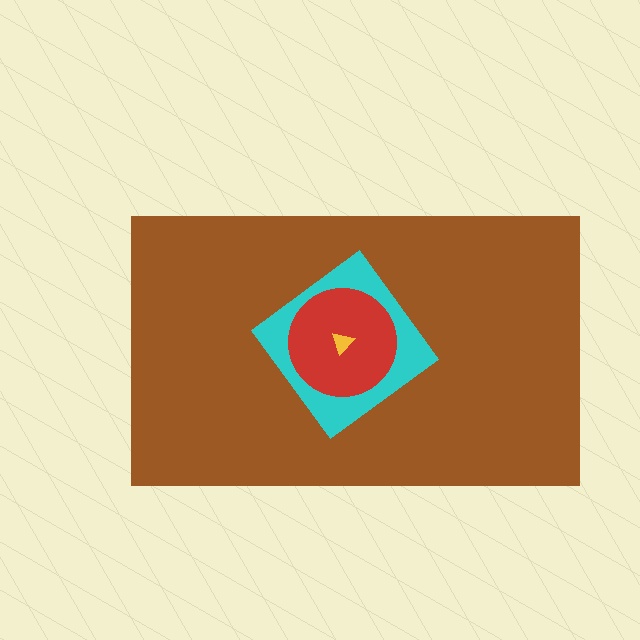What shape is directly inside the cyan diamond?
The red circle.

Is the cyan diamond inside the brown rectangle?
Yes.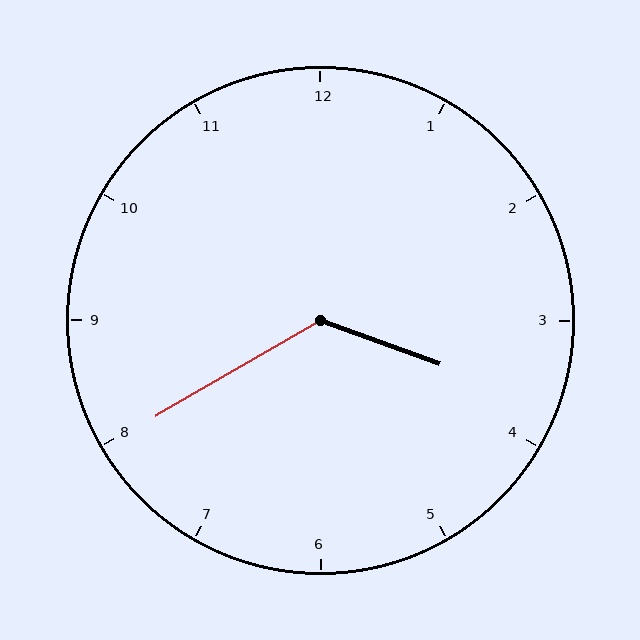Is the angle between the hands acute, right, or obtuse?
It is obtuse.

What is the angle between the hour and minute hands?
Approximately 130 degrees.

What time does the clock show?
3:40.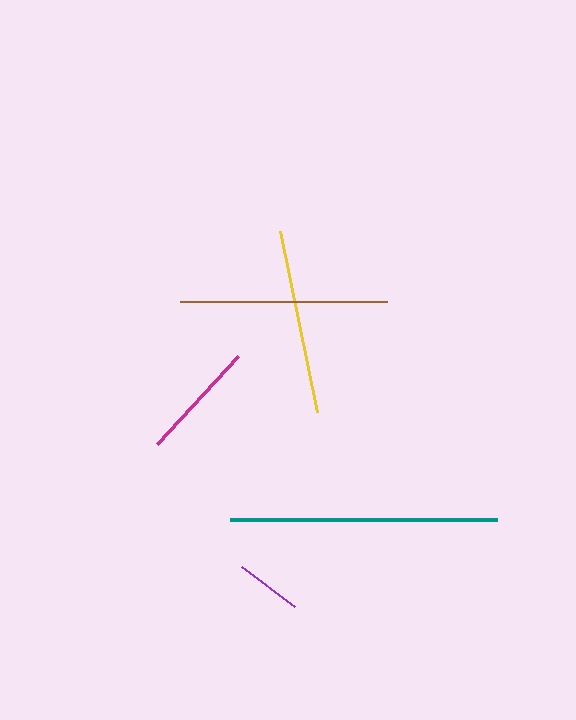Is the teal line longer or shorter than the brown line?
The teal line is longer than the brown line.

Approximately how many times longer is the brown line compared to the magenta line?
The brown line is approximately 1.7 times the length of the magenta line.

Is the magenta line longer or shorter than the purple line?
The magenta line is longer than the purple line.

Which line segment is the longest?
The teal line is the longest at approximately 267 pixels.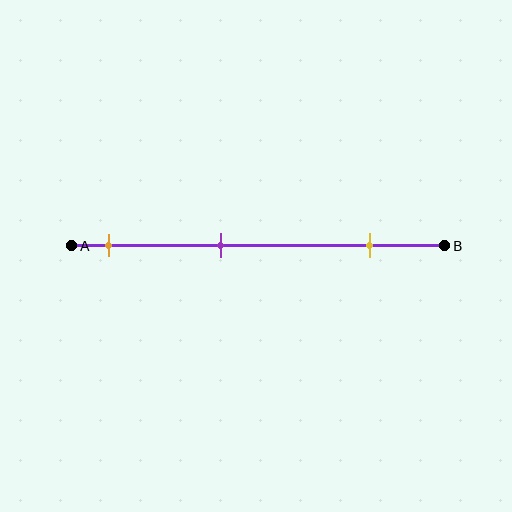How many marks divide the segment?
There are 3 marks dividing the segment.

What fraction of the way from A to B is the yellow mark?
The yellow mark is approximately 80% (0.8) of the way from A to B.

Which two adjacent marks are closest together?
The orange and purple marks are the closest adjacent pair.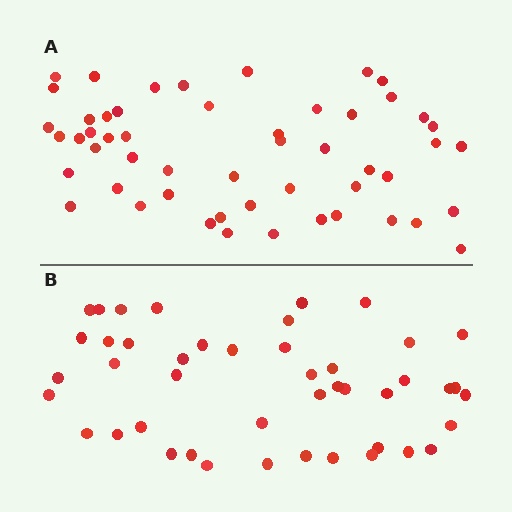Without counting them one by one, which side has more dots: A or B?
Region A (the top region) has more dots.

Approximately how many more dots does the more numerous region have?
Region A has roughly 8 or so more dots than region B.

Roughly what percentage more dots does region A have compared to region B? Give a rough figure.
About 15% more.